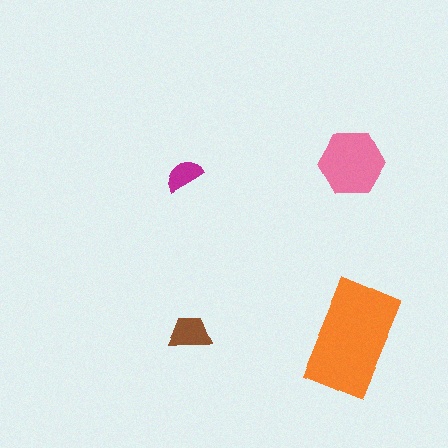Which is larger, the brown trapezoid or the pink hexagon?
The pink hexagon.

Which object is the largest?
The orange rectangle.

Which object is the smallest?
The magenta semicircle.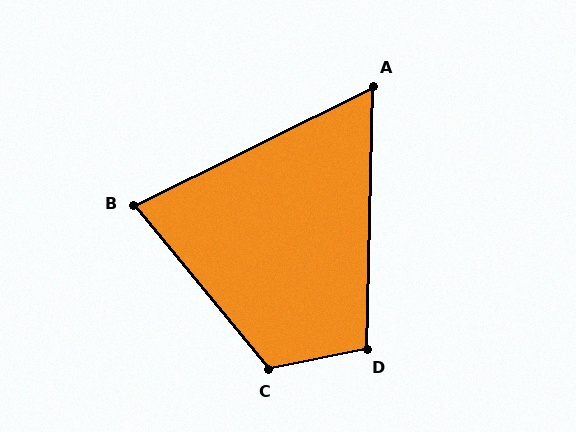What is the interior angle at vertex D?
Approximately 103 degrees (obtuse).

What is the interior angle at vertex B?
Approximately 77 degrees (acute).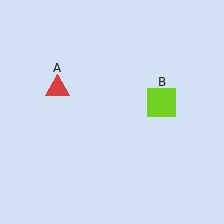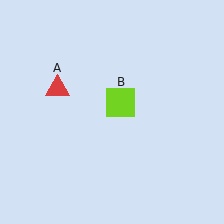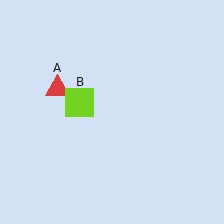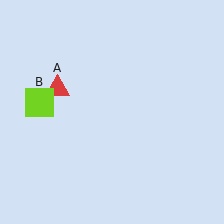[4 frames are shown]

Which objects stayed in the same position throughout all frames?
Red triangle (object A) remained stationary.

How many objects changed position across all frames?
1 object changed position: lime square (object B).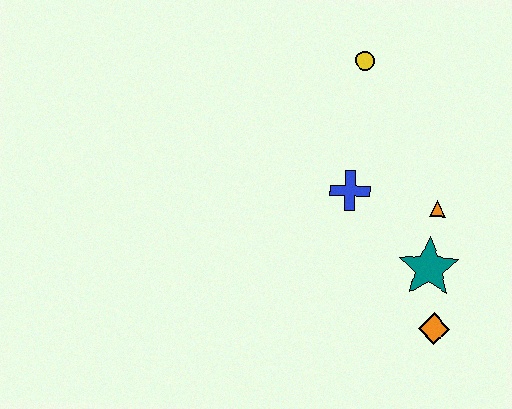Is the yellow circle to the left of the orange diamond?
Yes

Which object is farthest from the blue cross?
The orange diamond is farthest from the blue cross.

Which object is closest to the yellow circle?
The blue cross is closest to the yellow circle.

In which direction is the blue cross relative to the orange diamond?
The blue cross is above the orange diamond.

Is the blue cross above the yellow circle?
No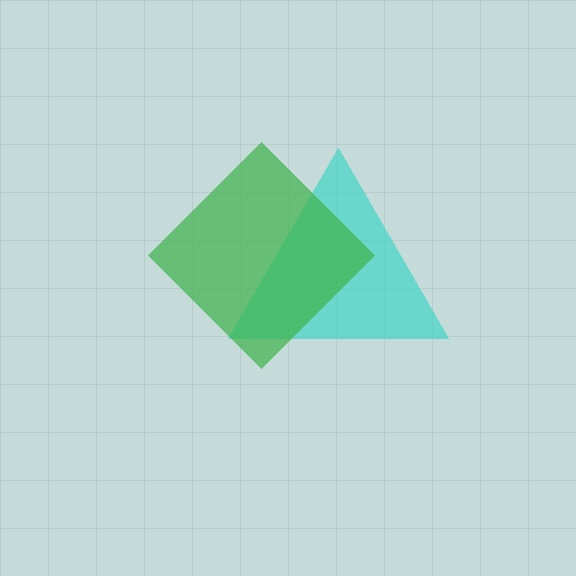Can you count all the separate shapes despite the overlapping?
Yes, there are 2 separate shapes.